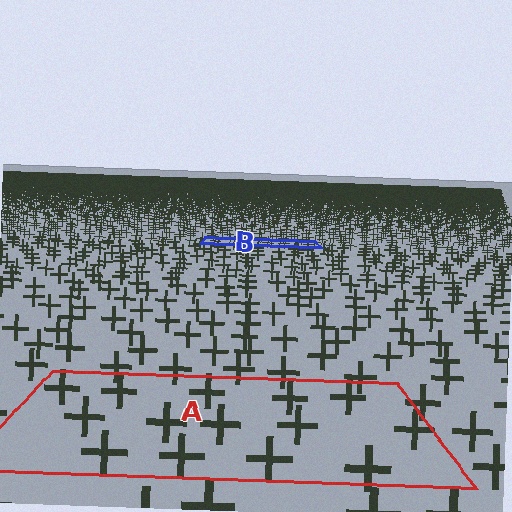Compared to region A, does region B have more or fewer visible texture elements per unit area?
Region B has more texture elements per unit area — they are packed more densely because it is farther away.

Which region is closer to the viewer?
Region A is closer. The texture elements there are larger and more spread out.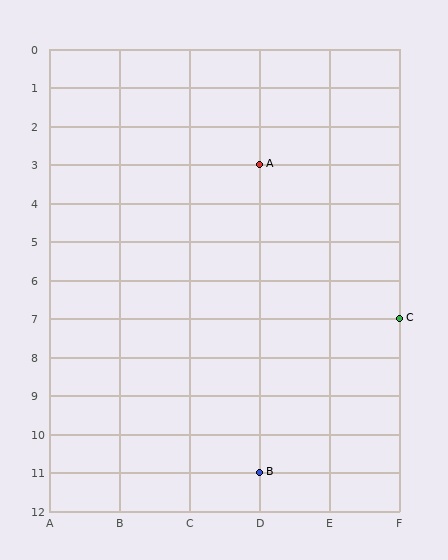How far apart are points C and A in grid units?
Points C and A are 2 columns and 4 rows apart (about 4.5 grid units diagonally).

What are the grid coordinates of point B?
Point B is at grid coordinates (D, 11).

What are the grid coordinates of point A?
Point A is at grid coordinates (D, 3).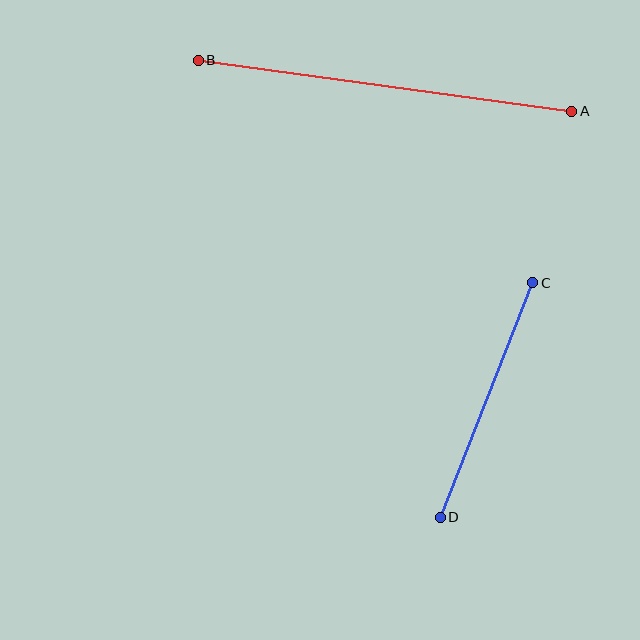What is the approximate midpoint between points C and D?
The midpoint is at approximately (486, 400) pixels.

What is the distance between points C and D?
The distance is approximately 252 pixels.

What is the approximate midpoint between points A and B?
The midpoint is at approximately (385, 86) pixels.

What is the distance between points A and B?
The distance is approximately 377 pixels.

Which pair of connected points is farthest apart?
Points A and B are farthest apart.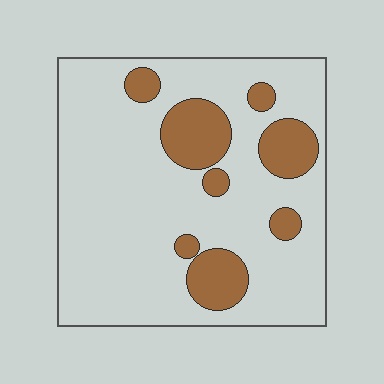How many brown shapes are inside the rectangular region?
8.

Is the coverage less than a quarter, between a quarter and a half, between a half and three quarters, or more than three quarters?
Less than a quarter.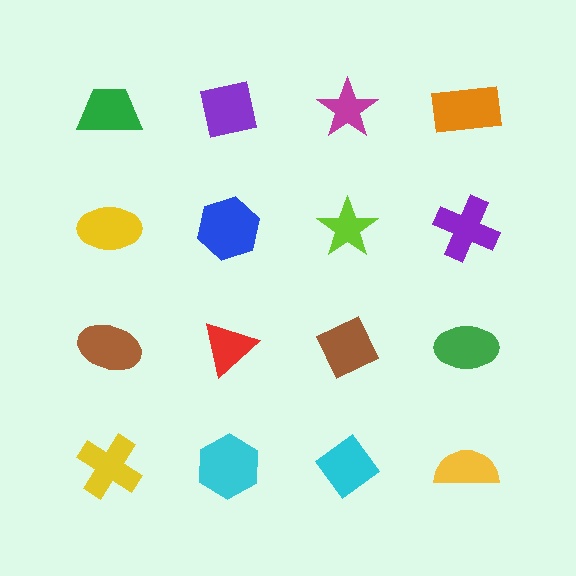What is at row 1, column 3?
A magenta star.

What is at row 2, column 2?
A blue hexagon.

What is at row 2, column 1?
A yellow ellipse.